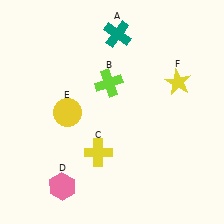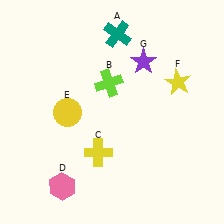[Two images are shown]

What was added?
A purple star (G) was added in Image 2.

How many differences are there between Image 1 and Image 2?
There is 1 difference between the two images.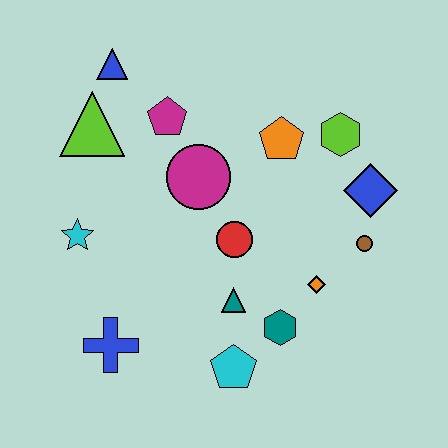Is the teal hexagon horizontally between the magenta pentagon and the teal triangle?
No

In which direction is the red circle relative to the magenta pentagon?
The red circle is below the magenta pentagon.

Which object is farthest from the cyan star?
The blue diamond is farthest from the cyan star.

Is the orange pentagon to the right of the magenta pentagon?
Yes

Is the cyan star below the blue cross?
No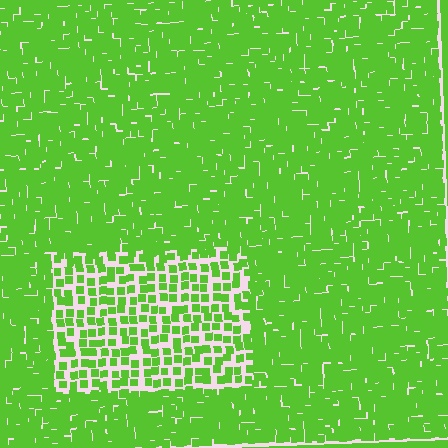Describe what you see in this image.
The image contains small lime elements arranged at two different densities. A rectangle-shaped region is visible where the elements are less densely packed than the surrounding area.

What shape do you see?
I see a rectangle.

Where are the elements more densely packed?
The elements are more densely packed outside the rectangle boundary.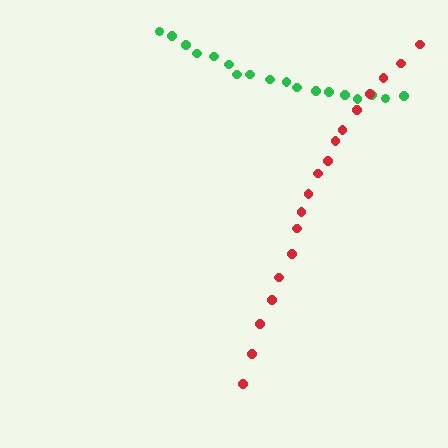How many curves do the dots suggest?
There are 2 distinct paths.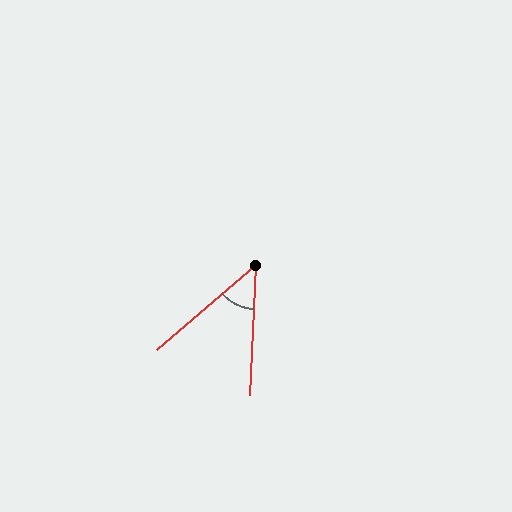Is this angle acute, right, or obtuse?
It is acute.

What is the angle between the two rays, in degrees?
Approximately 47 degrees.